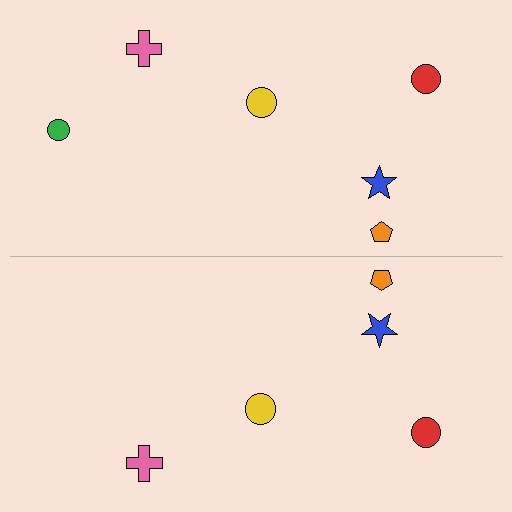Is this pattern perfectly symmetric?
No, the pattern is not perfectly symmetric. A green circle is missing from the bottom side.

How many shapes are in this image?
There are 11 shapes in this image.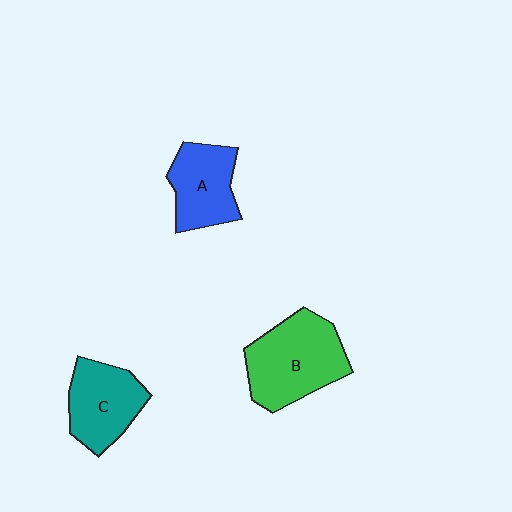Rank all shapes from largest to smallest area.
From largest to smallest: B (green), C (teal), A (blue).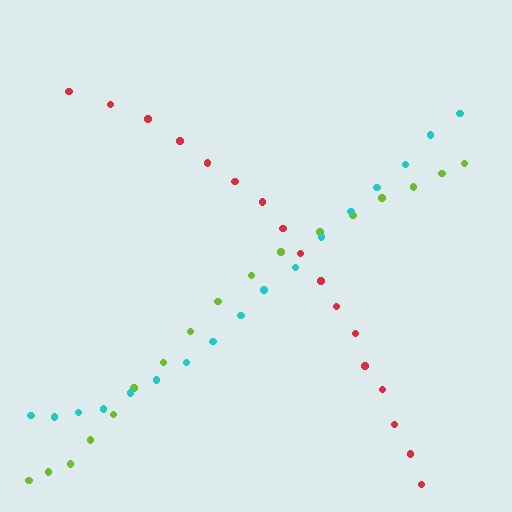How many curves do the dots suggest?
There are 3 distinct paths.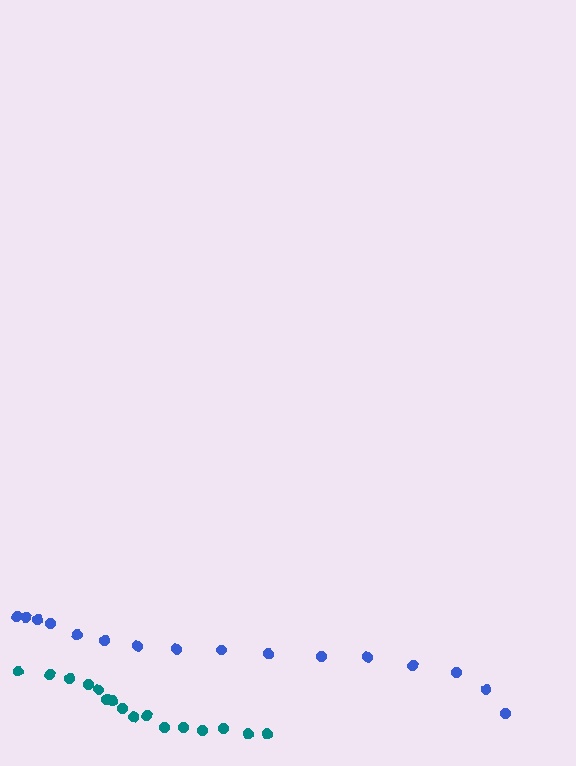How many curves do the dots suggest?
There are 2 distinct paths.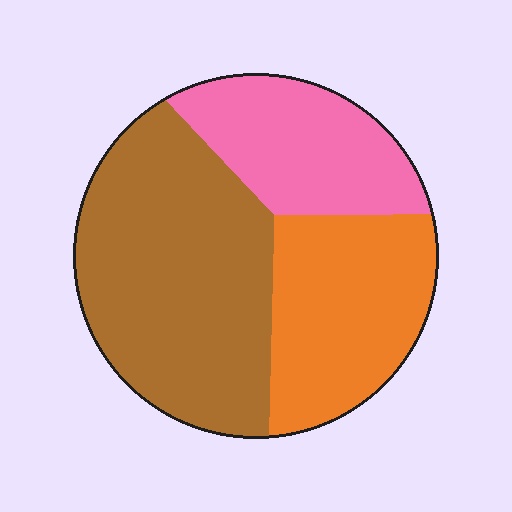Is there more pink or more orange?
Orange.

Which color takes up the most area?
Brown, at roughly 50%.